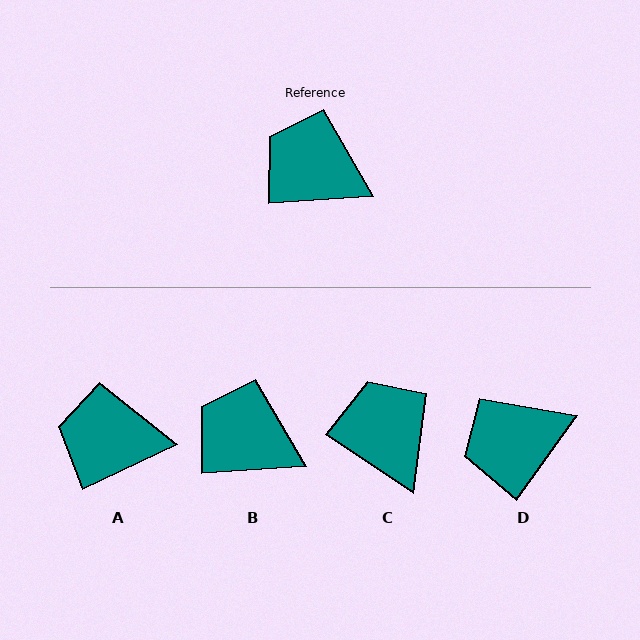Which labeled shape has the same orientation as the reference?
B.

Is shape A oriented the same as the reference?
No, it is off by about 21 degrees.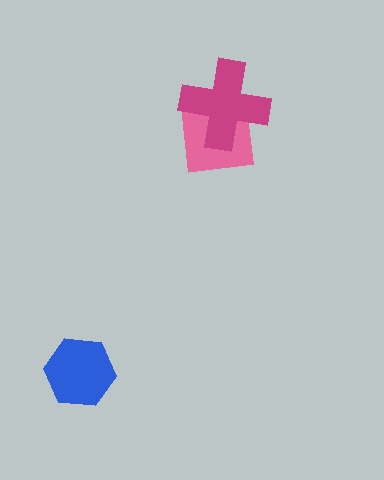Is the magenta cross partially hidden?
No, no other shape covers it.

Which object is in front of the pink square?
The magenta cross is in front of the pink square.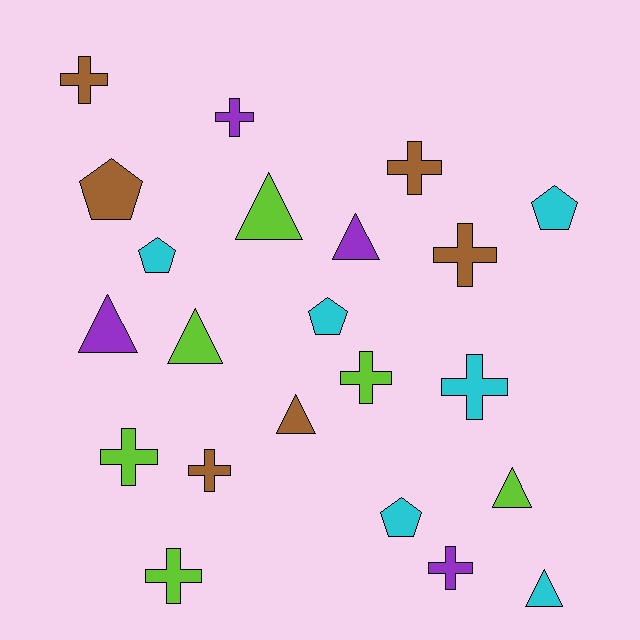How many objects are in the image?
There are 22 objects.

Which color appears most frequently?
Brown, with 6 objects.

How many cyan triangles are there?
There is 1 cyan triangle.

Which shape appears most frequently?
Cross, with 10 objects.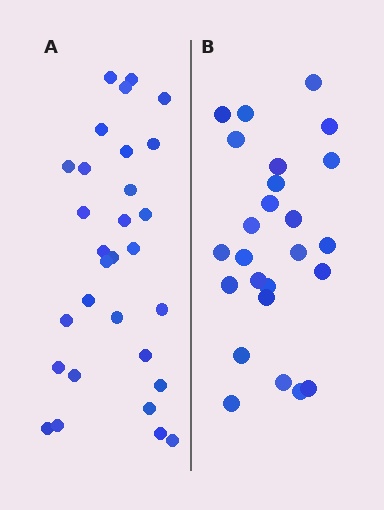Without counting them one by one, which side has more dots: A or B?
Region A (the left region) has more dots.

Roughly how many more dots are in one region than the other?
Region A has about 5 more dots than region B.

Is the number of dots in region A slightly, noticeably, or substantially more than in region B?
Region A has only slightly more — the two regions are fairly close. The ratio is roughly 1.2 to 1.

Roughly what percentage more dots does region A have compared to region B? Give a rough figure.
About 20% more.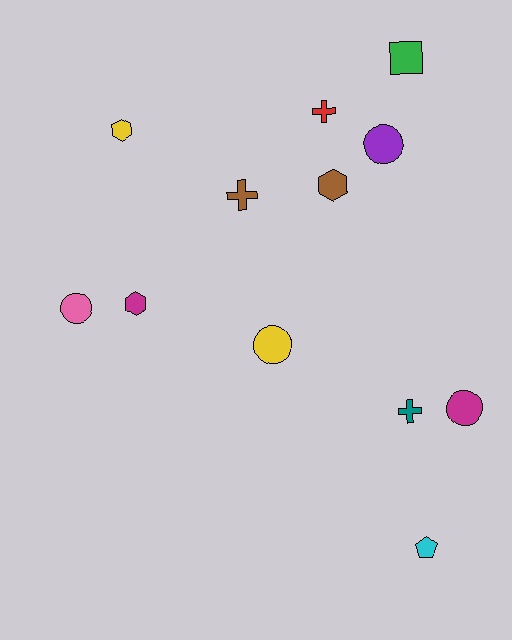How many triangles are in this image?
There are no triangles.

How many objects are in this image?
There are 12 objects.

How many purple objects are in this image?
There is 1 purple object.